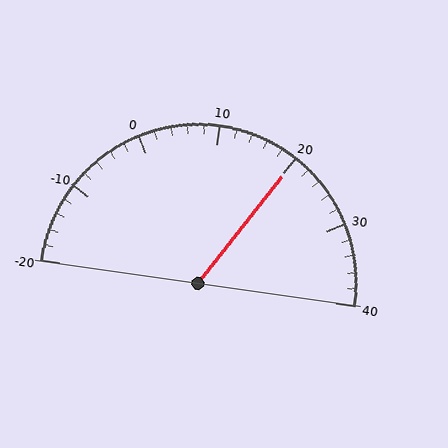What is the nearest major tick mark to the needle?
The nearest major tick mark is 20.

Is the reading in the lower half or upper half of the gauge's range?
The reading is in the upper half of the range (-20 to 40).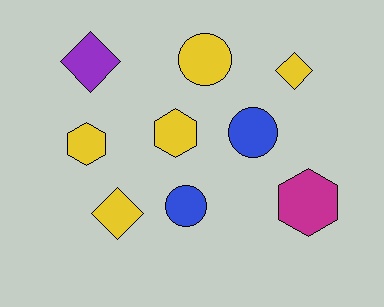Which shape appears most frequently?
Circle, with 3 objects.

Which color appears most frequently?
Yellow, with 5 objects.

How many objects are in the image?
There are 9 objects.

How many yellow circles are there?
There is 1 yellow circle.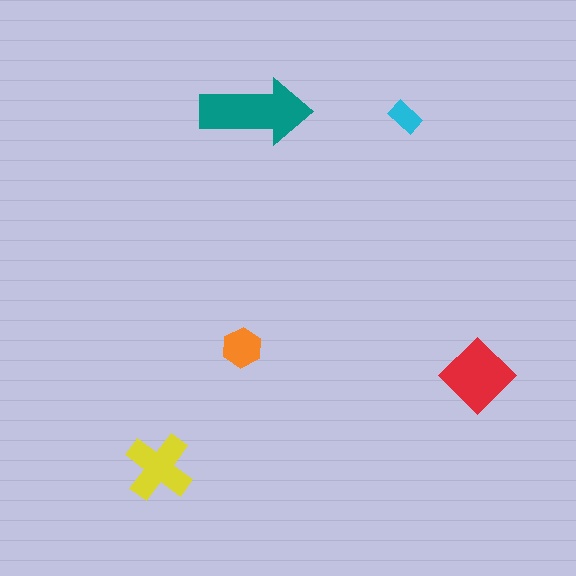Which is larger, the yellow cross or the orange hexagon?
The yellow cross.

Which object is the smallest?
The cyan rectangle.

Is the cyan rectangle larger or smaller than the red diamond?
Smaller.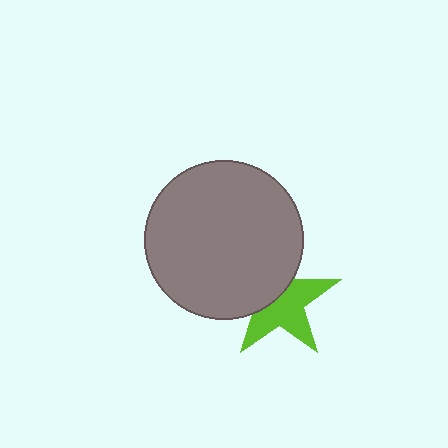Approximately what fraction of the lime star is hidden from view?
Roughly 42% of the lime star is hidden behind the gray circle.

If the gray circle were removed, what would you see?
You would see the complete lime star.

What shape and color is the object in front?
The object in front is a gray circle.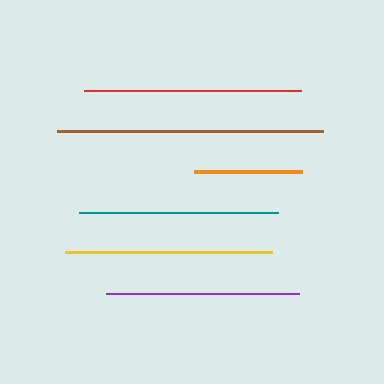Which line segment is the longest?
The brown line is the longest at approximately 266 pixels.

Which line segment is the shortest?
The orange line is the shortest at approximately 108 pixels.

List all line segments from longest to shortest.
From longest to shortest: brown, red, yellow, teal, purple, orange.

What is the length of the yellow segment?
The yellow segment is approximately 208 pixels long.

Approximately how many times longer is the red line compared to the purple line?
The red line is approximately 1.1 times the length of the purple line.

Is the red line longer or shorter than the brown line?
The brown line is longer than the red line.